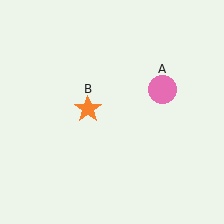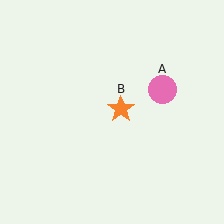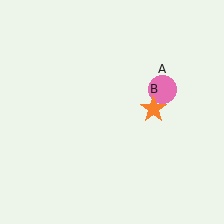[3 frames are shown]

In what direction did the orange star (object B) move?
The orange star (object B) moved right.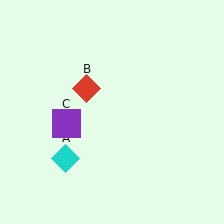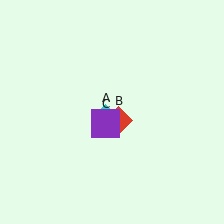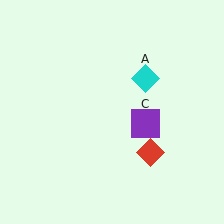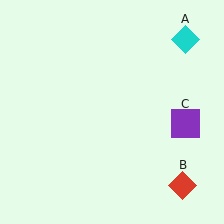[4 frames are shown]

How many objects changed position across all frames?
3 objects changed position: cyan diamond (object A), red diamond (object B), purple square (object C).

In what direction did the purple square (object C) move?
The purple square (object C) moved right.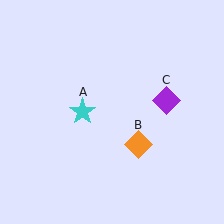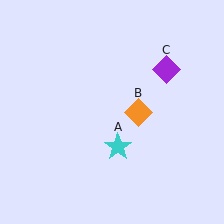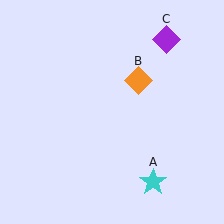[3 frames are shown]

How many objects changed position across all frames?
3 objects changed position: cyan star (object A), orange diamond (object B), purple diamond (object C).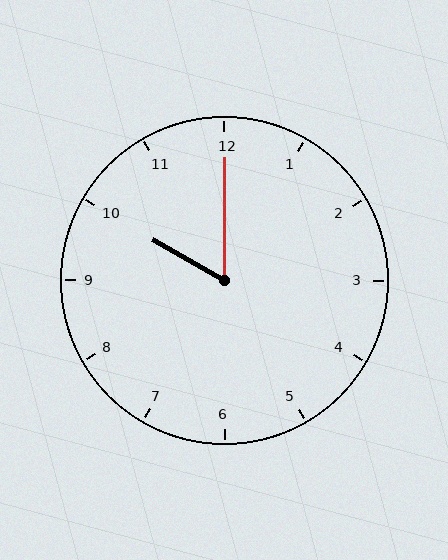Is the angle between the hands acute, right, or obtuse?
It is acute.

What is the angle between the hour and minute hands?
Approximately 60 degrees.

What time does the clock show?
10:00.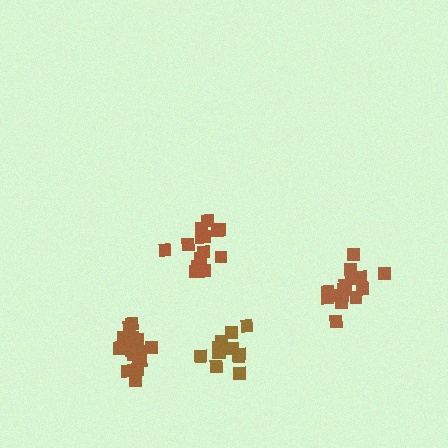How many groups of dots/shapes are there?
There are 4 groups.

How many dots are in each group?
Group 1: 15 dots, Group 2: 18 dots, Group 3: 14 dots, Group 4: 12 dots (59 total).